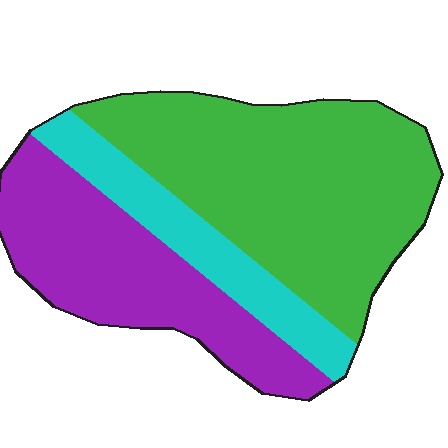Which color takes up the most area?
Green, at roughly 50%.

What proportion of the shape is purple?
Purple takes up about one third (1/3) of the shape.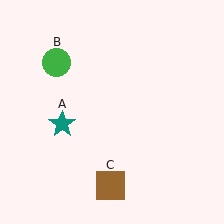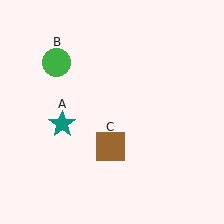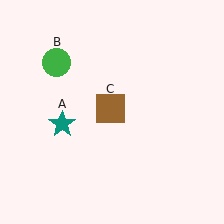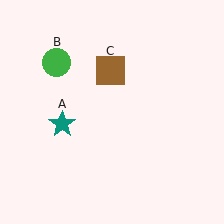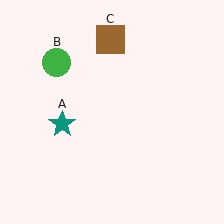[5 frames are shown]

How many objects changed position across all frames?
1 object changed position: brown square (object C).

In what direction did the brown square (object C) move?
The brown square (object C) moved up.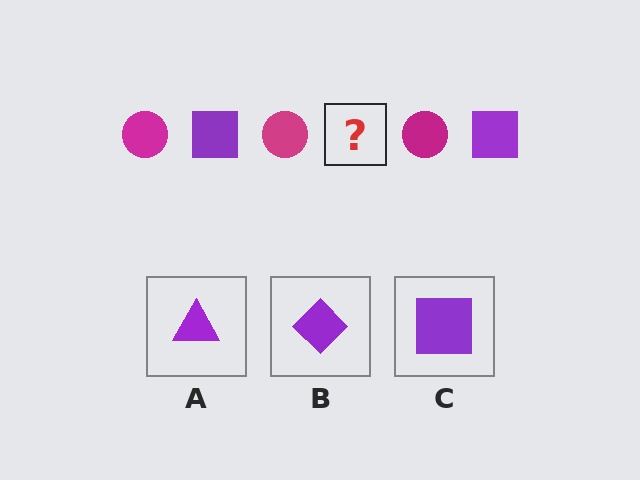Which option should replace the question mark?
Option C.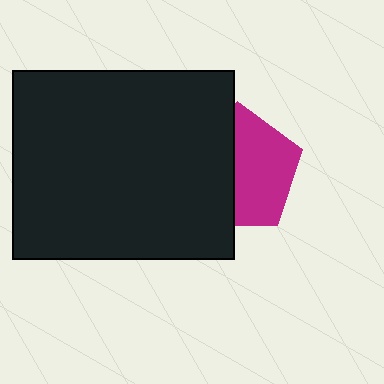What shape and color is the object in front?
The object in front is a black rectangle.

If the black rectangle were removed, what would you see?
You would see the complete magenta pentagon.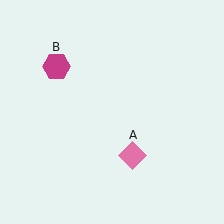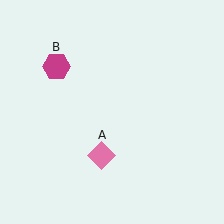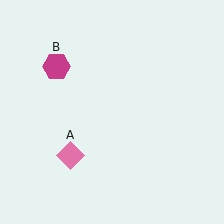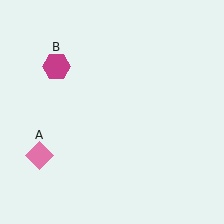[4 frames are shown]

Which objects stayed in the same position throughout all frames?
Magenta hexagon (object B) remained stationary.